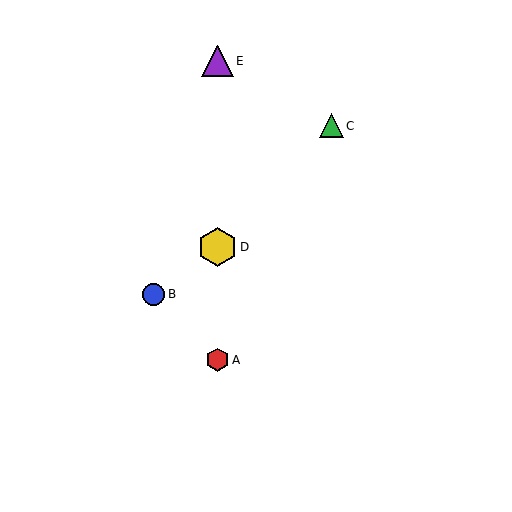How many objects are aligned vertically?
3 objects (A, D, E) are aligned vertically.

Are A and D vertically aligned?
Yes, both are at x≈218.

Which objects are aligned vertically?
Objects A, D, E are aligned vertically.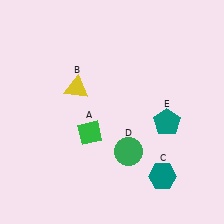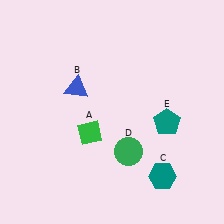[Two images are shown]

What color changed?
The triangle (B) changed from yellow in Image 1 to blue in Image 2.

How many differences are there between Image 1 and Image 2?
There is 1 difference between the two images.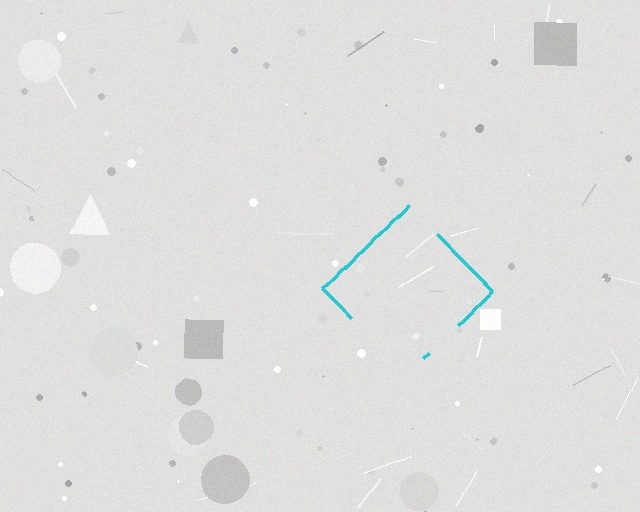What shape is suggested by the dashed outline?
The dashed outline suggests a diamond.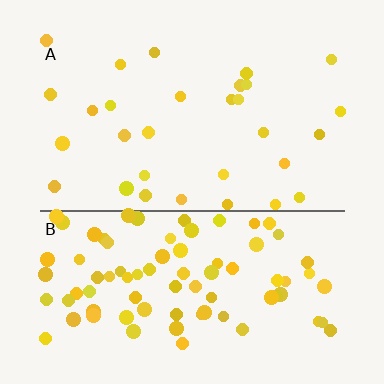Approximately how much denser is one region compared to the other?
Approximately 2.8× — region B over region A.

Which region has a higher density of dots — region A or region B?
B (the bottom).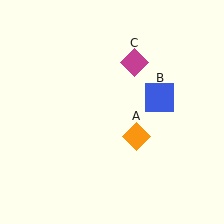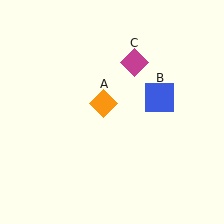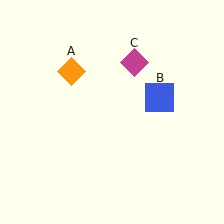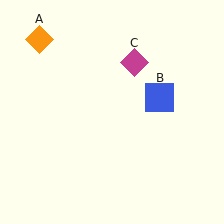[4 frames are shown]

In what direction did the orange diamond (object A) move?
The orange diamond (object A) moved up and to the left.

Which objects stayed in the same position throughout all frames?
Blue square (object B) and magenta diamond (object C) remained stationary.